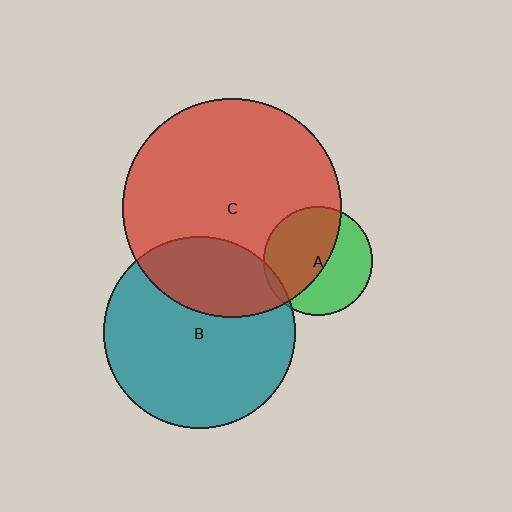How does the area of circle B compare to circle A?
Approximately 3.1 times.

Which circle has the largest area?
Circle C (red).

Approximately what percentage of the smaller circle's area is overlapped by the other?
Approximately 30%.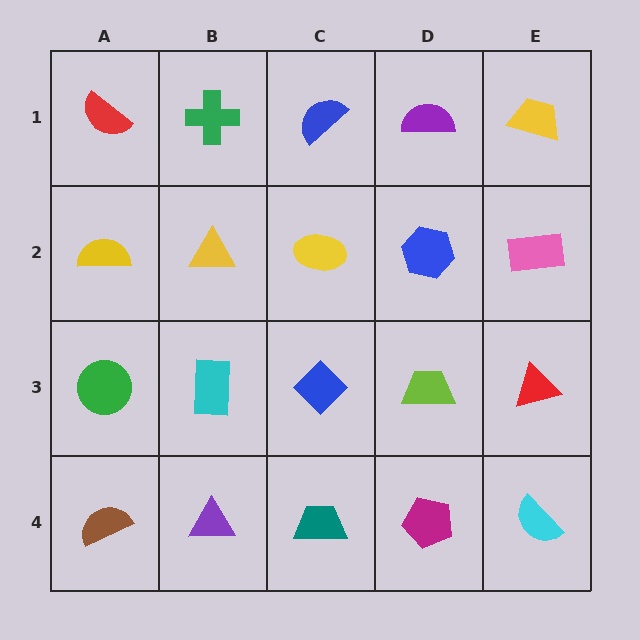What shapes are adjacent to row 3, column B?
A yellow triangle (row 2, column B), a purple triangle (row 4, column B), a green circle (row 3, column A), a blue diamond (row 3, column C).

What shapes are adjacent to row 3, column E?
A pink rectangle (row 2, column E), a cyan semicircle (row 4, column E), a lime trapezoid (row 3, column D).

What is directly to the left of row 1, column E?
A purple semicircle.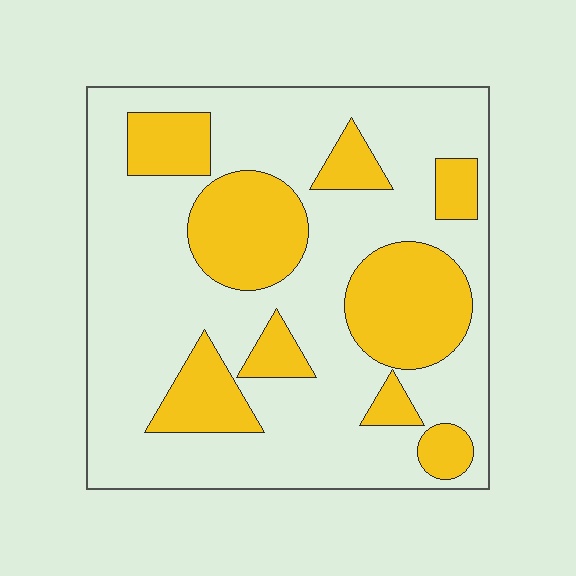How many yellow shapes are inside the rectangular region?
9.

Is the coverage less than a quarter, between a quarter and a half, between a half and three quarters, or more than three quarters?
Between a quarter and a half.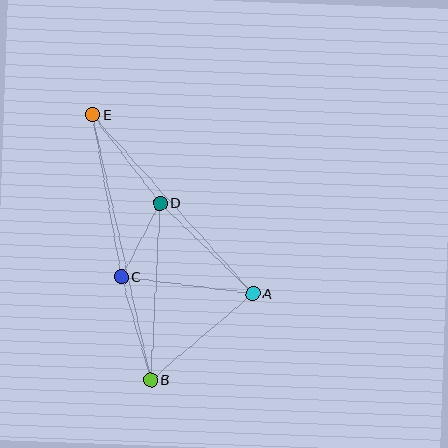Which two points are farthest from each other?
Points B and E are farthest from each other.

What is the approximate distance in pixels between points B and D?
The distance between B and D is approximately 177 pixels.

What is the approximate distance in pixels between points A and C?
The distance between A and C is approximately 133 pixels.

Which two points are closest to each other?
Points C and D are closest to each other.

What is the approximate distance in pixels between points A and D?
The distance between A and D is approximately 130 pixels.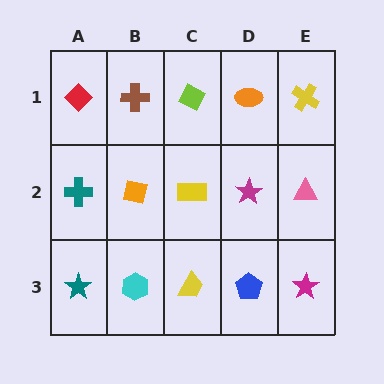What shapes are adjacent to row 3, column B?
An orange square (row 2, column B), a teal star (row 3, column A), a yellow trapezoid (row 3, column C).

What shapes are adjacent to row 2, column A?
A red diamond (row 1, column A), a teal star (row 3, column A), an orange square (row 2, column B).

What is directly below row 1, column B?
An orange square.